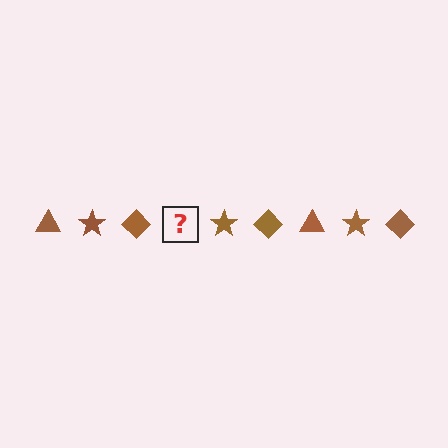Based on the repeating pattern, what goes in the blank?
The blank should be a brown triangle.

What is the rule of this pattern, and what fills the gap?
The rule is that the pattern cycles through triangle, star, diamond shapes in brown. The gap should be filled with a brown triangle.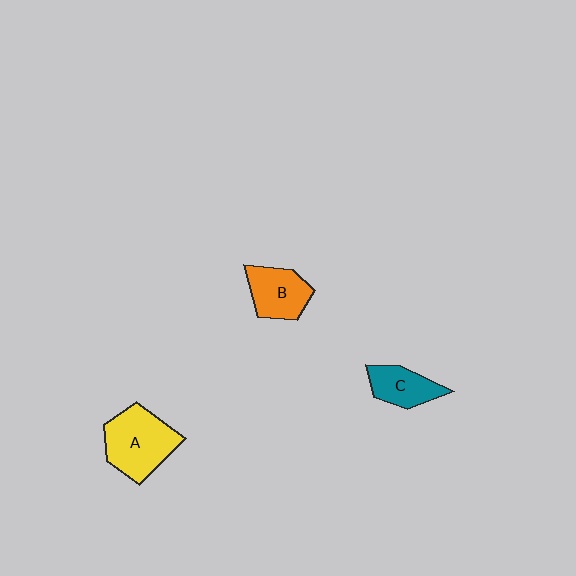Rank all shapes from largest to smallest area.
From largest to smallest: A (yellow), B (orange), C (teal).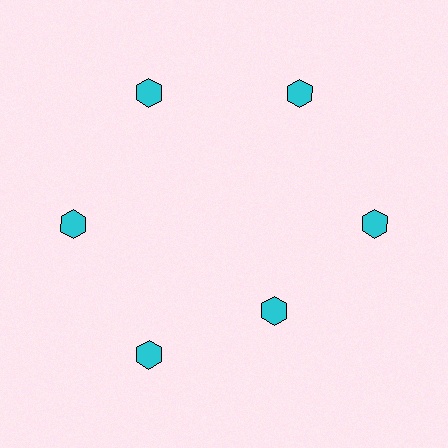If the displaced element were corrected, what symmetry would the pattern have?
It would have 6-fold rotational symmetry — the pattern would map onto itself every 60 degrees.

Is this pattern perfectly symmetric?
No. The 6 cyan hexagons are arranged in a ring, but one element near the 5 o'clock position is pulled inward toward the center, breaking the 6-fold rotational symmetry.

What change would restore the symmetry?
The symmetry would be restored by moving it outward, back onto the ring so that all 6 hexagons sit at equal angles and equal distance from the center.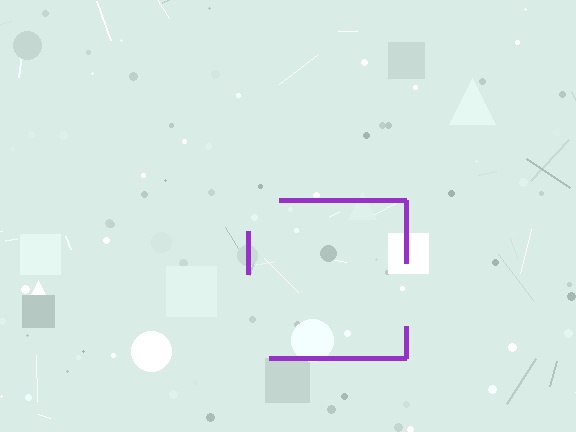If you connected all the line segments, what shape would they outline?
They would outline a square.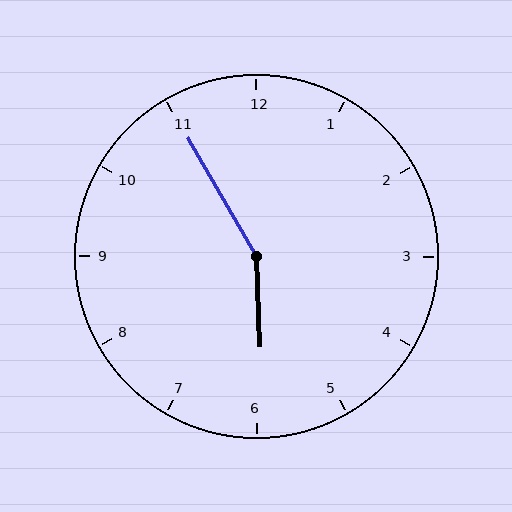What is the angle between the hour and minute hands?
Approximately 152 degrees.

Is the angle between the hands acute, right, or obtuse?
It is obtuse.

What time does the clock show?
5:55.